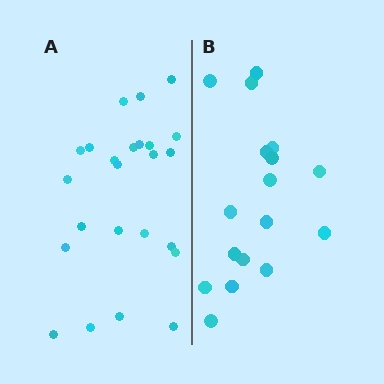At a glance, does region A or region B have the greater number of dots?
Region A (the left region) has more dots.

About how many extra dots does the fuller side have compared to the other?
Region A has roughly 8 or so more dots than region B.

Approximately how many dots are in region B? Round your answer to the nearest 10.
About 20 dots. (The exact count is 17, which rounds to 20.)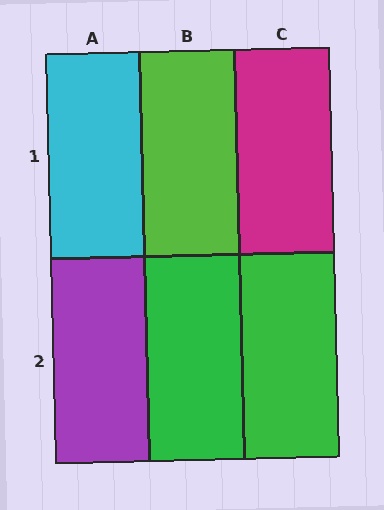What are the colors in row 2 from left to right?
Purple, green, green.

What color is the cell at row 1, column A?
Cyan.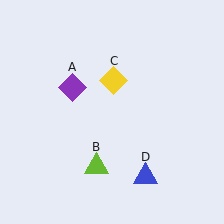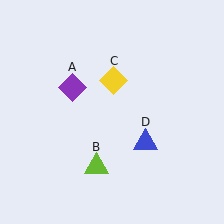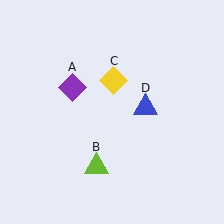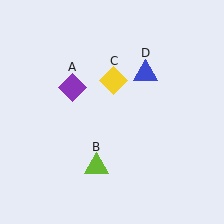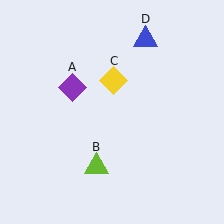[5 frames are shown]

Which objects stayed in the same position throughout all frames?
Purple diamond (object A) and lime triangle (object B) and yellow diamond (object C) remained stationary.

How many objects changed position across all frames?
1 object changed position: blue triangle (object D).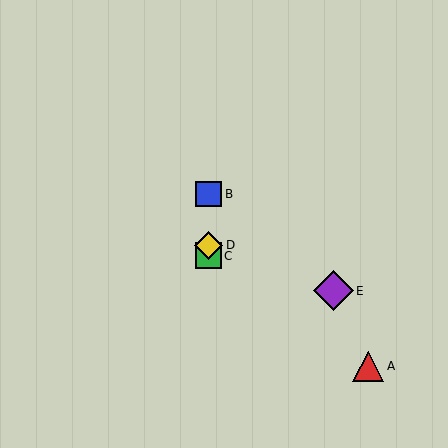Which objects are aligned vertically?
Objects B, C, D are aligned vertically.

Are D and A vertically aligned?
No, D is at x≈209 and A is at x≈368.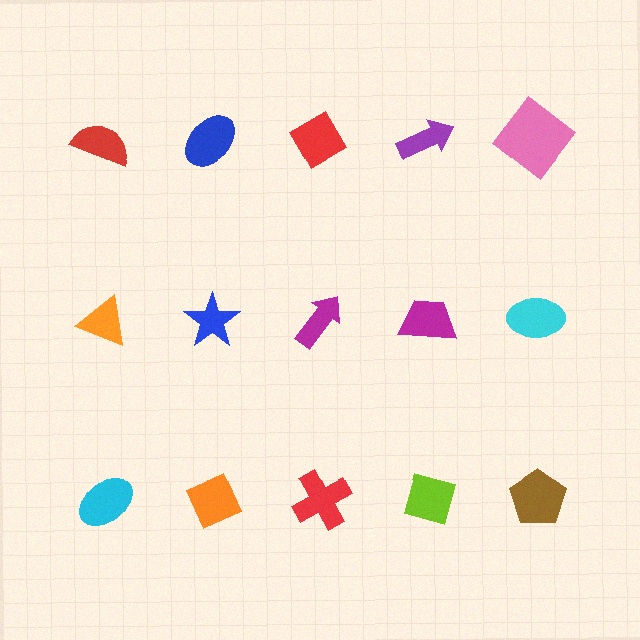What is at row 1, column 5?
A pink diamond.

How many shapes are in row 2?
5 shapes.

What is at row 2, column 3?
A magenta arrow.